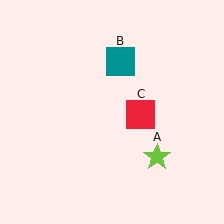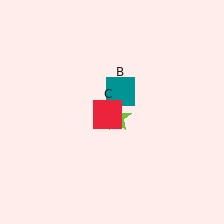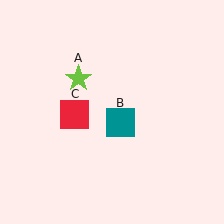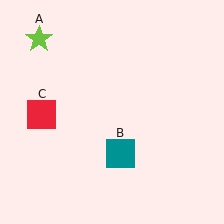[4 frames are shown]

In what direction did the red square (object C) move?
The red square (object C) moved left.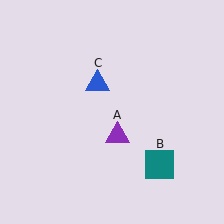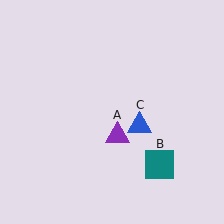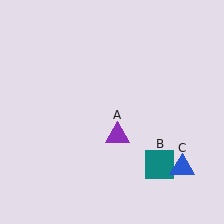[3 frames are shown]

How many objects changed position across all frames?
1 object changed position: blue triangle (object C).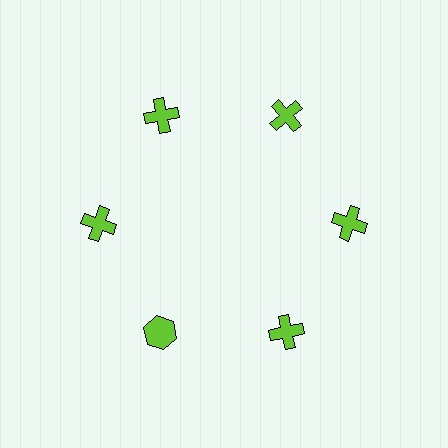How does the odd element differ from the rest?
It has a different shape: hexagon instead of cross.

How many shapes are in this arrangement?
There are 6 shapes arranged in a ring pattern.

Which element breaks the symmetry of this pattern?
The lime hexagon at roughly the 7 o'clock position breaks the symmetry. All other shapes are lime crosses.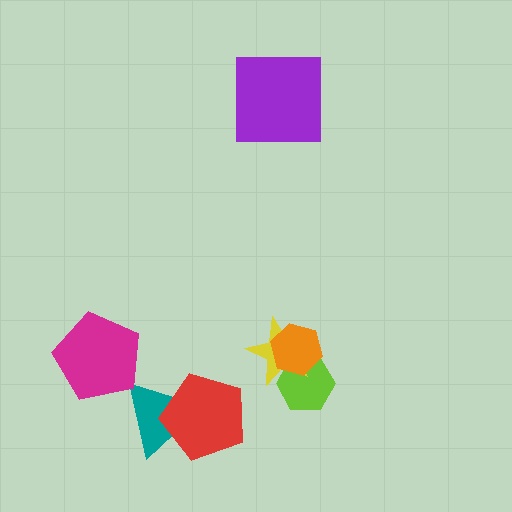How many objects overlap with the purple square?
0 objects overlap with the purple square.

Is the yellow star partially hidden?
Yes, it is partially covered by another shape.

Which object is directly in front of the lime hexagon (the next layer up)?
The yellow star is directly in front of the lime hexagon.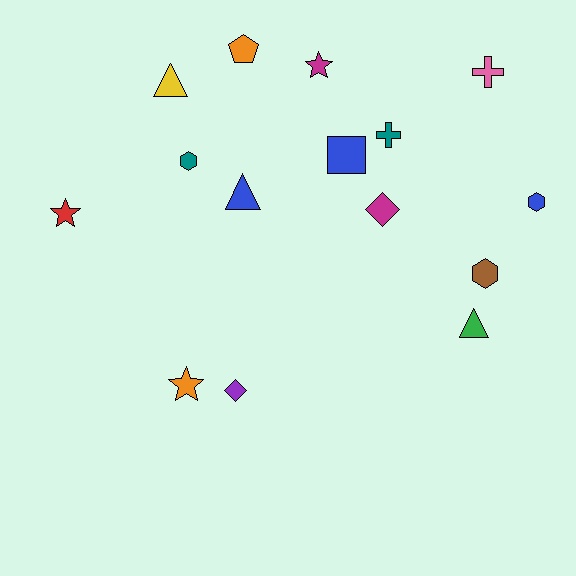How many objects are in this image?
There are 15 objects.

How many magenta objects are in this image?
There are 2 magenta objects.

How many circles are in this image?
There are no circles.